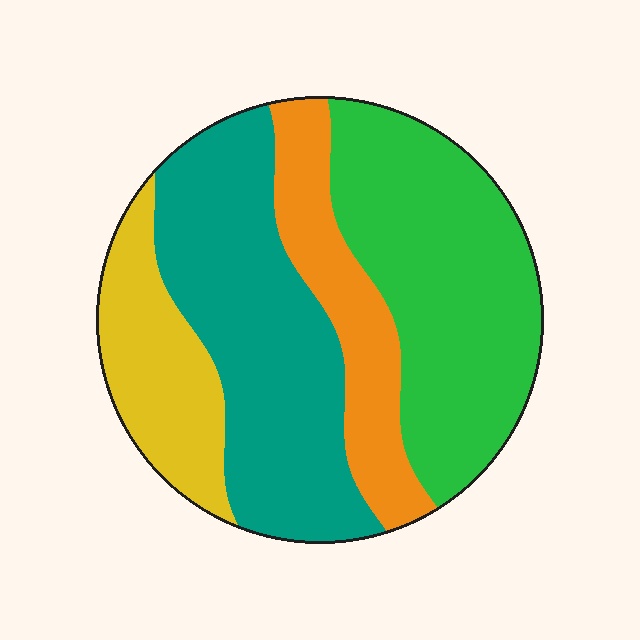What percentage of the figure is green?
Green covers about 35% of the figure.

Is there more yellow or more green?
Green.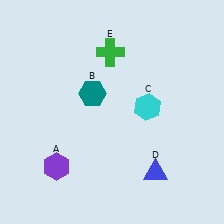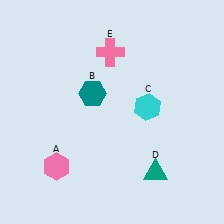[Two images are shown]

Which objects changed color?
A changed from purple to pink. D changed from blue to teal. E changed from green to pink.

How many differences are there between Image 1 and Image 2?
There are 3 differences between the two images.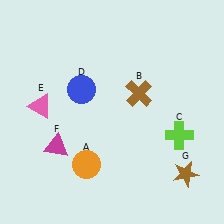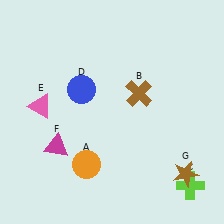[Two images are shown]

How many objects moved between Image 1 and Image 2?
1 object moved between the two images.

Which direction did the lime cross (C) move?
The lime cross (C) moved down.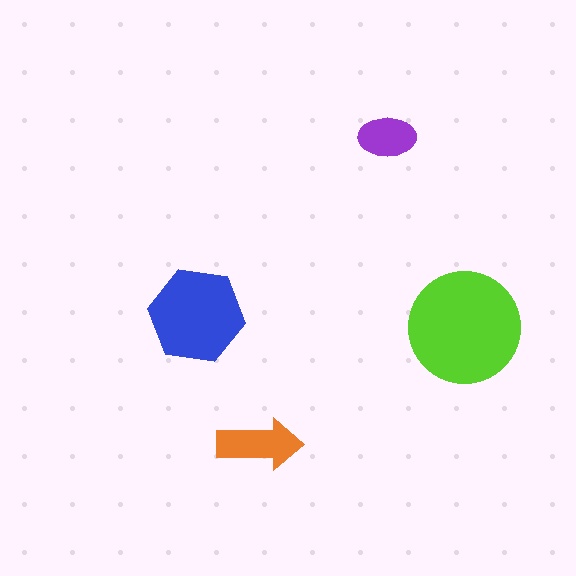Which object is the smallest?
The purple ellipse.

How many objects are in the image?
There are 4 objects in the image.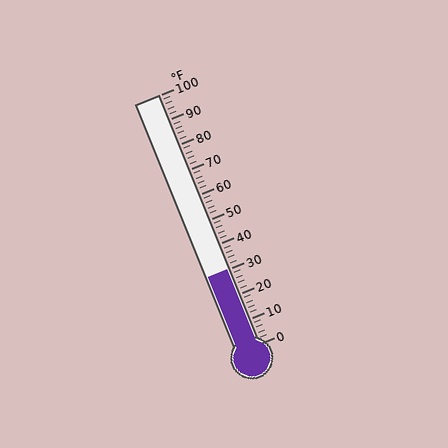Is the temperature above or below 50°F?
The temperature is below 50°F.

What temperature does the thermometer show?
The thermometer shows approximately 30°F.